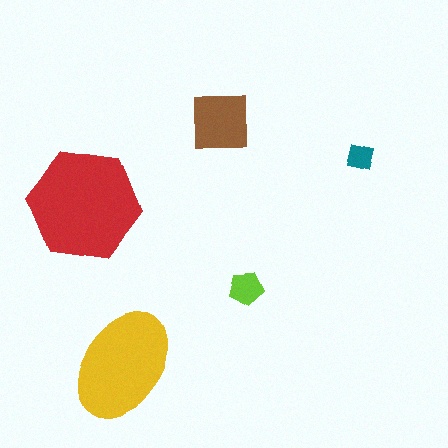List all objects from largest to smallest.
The red hexagon, the yellow ellipse, the brown square, the lime pentagon, the teal square.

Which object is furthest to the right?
The teal square is rightmost.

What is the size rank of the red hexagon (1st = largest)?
1st.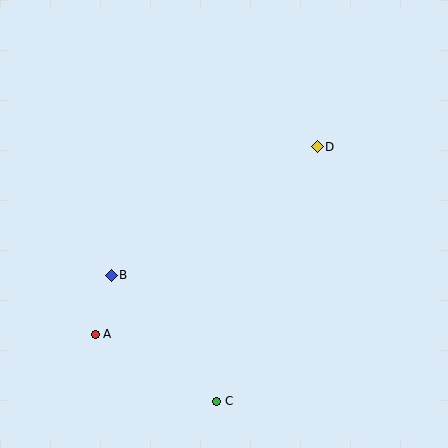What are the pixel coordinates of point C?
Point C is at (217, 401).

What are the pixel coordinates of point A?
Point A is at (95, 334).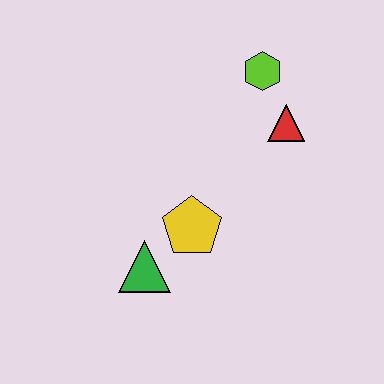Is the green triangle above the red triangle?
No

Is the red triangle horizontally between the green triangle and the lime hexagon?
No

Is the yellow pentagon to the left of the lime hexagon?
Yes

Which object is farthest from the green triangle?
The lime hexagon is farthest from the green triangle.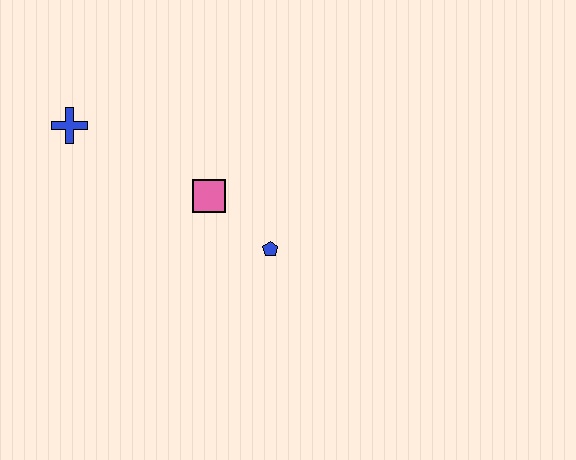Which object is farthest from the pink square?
The blue cross is farthest from the pink square.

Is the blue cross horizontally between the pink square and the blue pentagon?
No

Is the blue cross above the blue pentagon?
Yes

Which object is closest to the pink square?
The blue pentagon is closest to the pink square.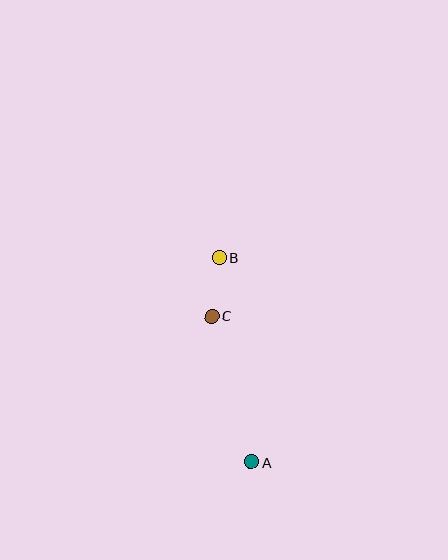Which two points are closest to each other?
Points B and C are closest to each other.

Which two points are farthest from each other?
Points A and B are farthest from each other.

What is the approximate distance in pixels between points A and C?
The distance between A and C is approximately 151 pixels.